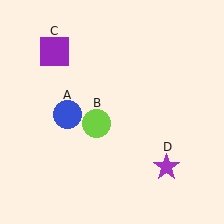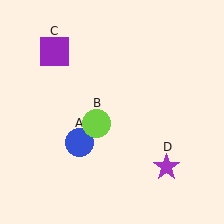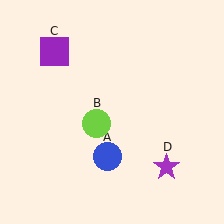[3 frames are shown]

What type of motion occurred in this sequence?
The blue circle (object A) rotated counterclockwise around the center of the scene.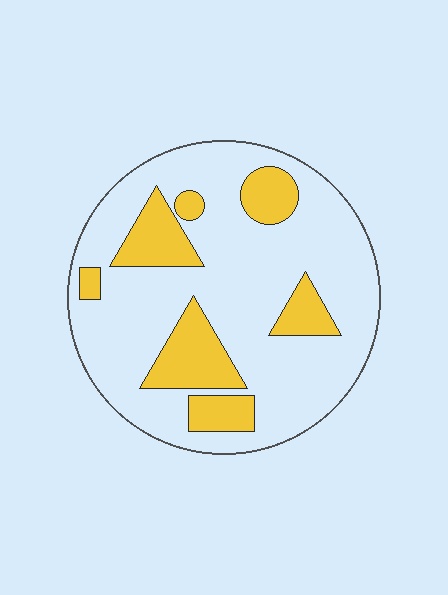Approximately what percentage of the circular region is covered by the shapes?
Approximately 25%.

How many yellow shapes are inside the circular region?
7.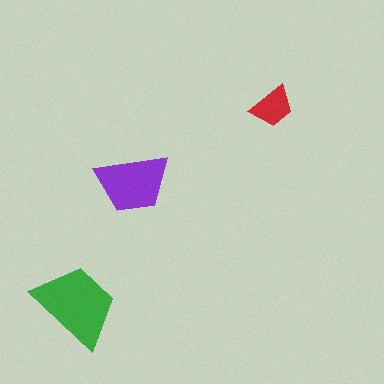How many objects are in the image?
There are 3 objects in the image.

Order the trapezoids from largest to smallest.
the green one, the purple one, the red one.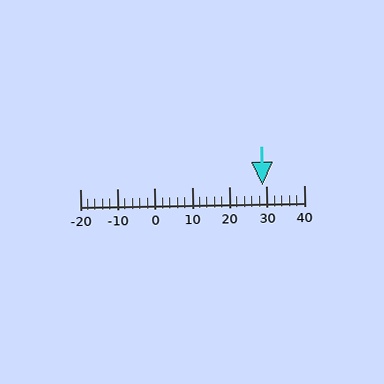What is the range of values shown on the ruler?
The ruler shows values from -20 to 40.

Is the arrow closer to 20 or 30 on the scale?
The arrow is closer to 30.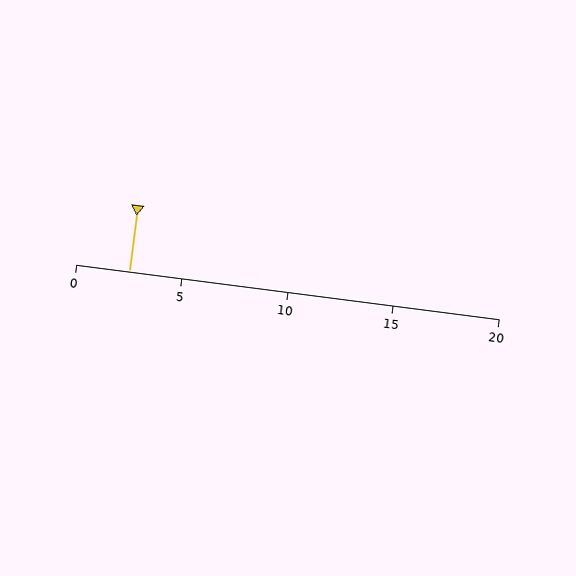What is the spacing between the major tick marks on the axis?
The major ticks are spaced 5 apart.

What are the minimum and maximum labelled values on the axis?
The axis runs from 0 to 20.